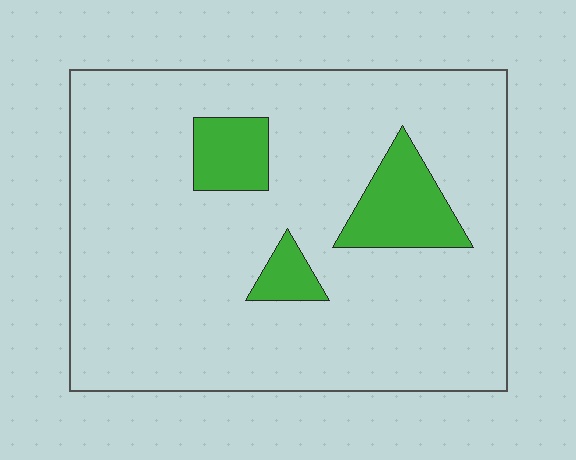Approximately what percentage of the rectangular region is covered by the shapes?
Approximately 10%.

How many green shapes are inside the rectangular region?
3.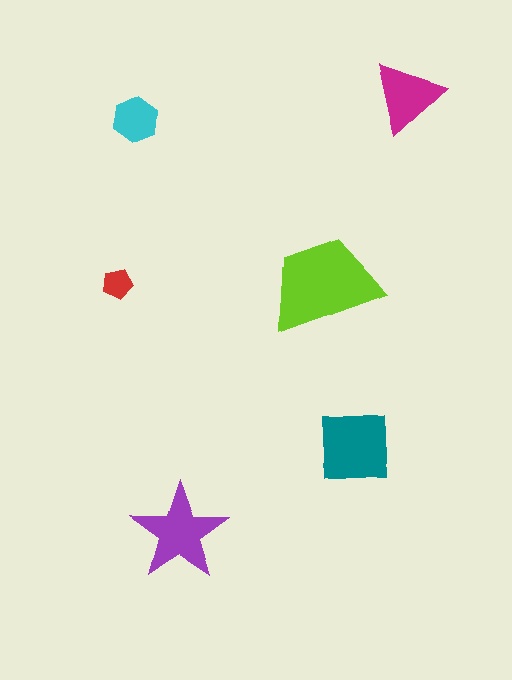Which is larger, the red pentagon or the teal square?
The teal square.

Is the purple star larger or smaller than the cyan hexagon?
Larger.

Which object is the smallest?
The red pentagon.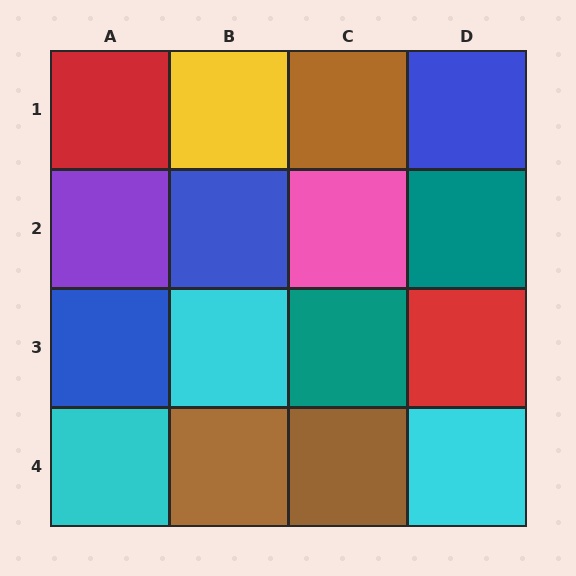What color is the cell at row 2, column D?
Teal.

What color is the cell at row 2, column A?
Purple.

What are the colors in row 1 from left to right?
Red, yellow, brown, blue.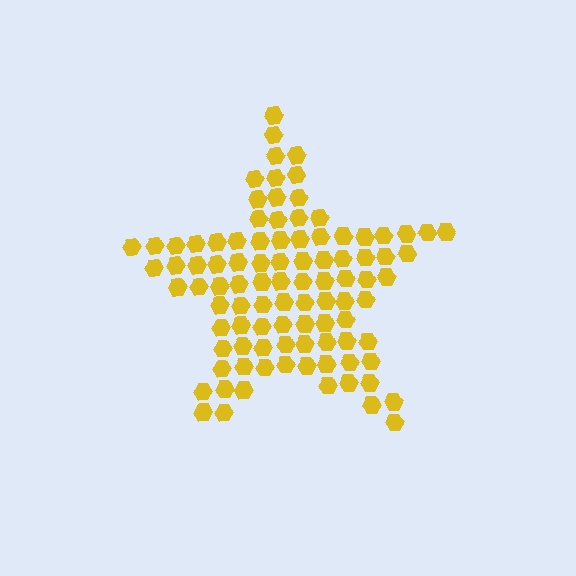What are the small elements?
The small elements are hexagons.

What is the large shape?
The large shape is a star.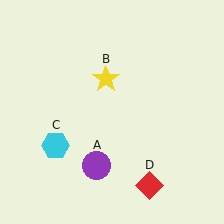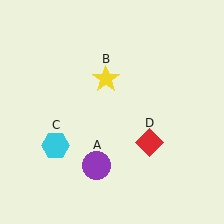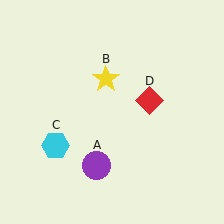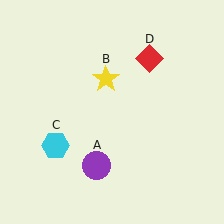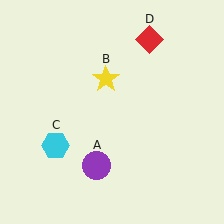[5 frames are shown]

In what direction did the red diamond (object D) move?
The red diamond (object D) moved up.